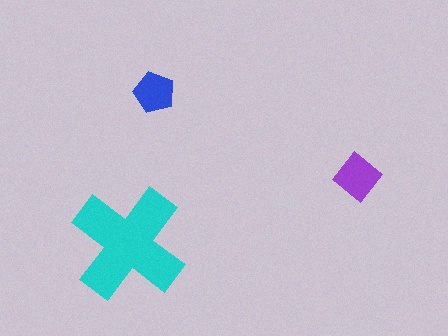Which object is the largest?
The cyan cross.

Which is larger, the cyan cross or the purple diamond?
The cyan cross.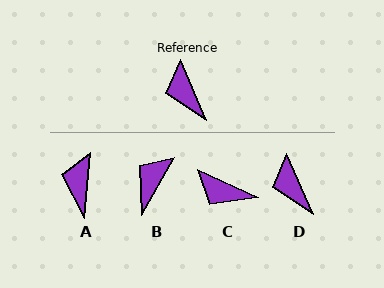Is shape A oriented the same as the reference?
No, it is off by about 29 degrees.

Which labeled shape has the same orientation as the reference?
D.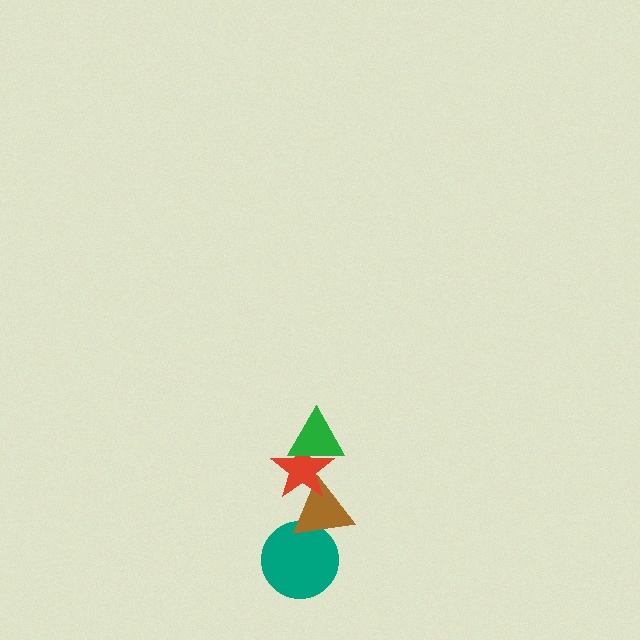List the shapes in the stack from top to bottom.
From top to bottom: the green triangle, the red star, the brown triangle, the teal circle.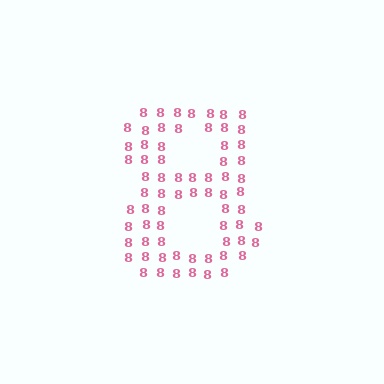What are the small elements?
The small elements are digit 8's.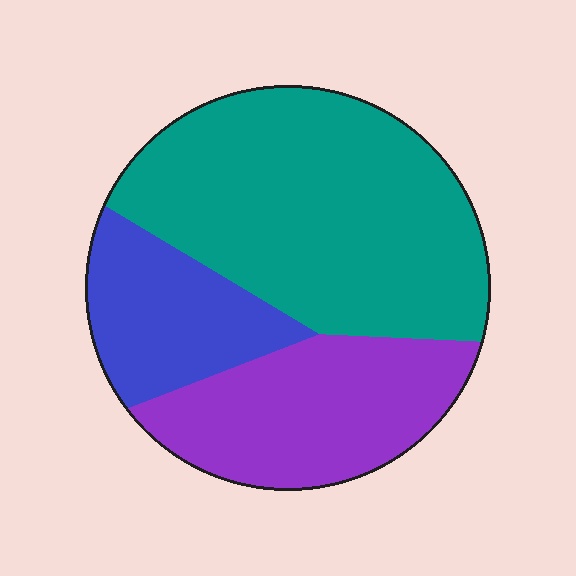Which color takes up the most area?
Teal, at roughly 55%.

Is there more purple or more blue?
Purple.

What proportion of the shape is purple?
Purple takes up between a sixth and a third of the shape.